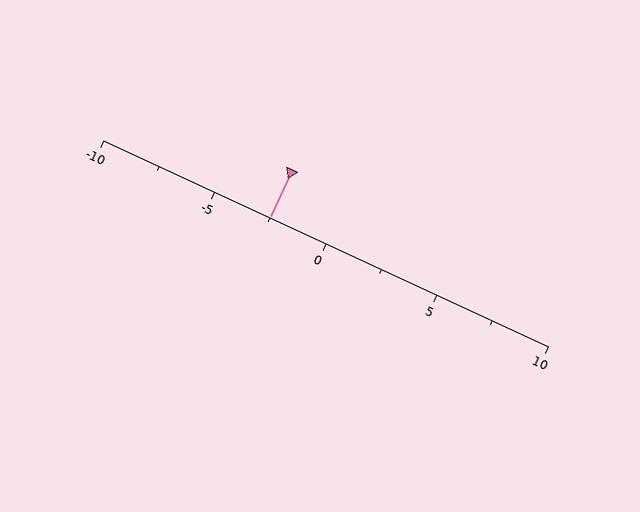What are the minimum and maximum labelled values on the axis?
The axis runs from -10 to 10.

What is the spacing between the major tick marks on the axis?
The major ticks are spaced 5 apart.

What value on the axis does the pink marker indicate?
The marker indicates approximately -2.5.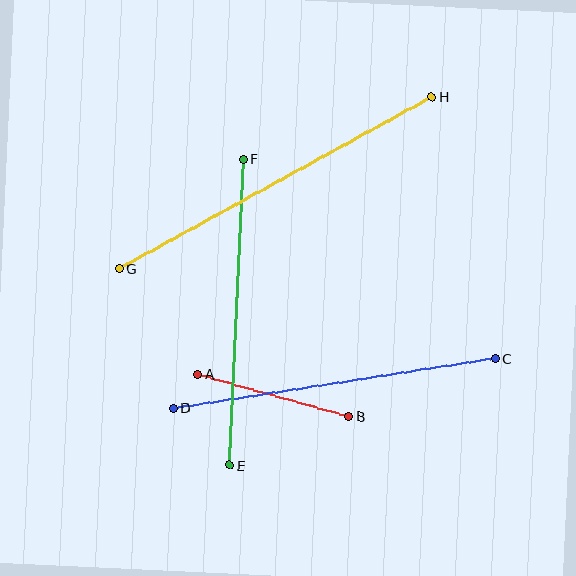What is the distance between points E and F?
The distance is approximately 306 pixels.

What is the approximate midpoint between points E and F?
The midpoint is at approximately (236, 312) pixels.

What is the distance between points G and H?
The distance is approximately 357 pixels.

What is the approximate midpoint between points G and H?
The midpoint is at approximately (275, 183) pixels.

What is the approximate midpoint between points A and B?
The midpoint is at approximately (273, 395) pixels.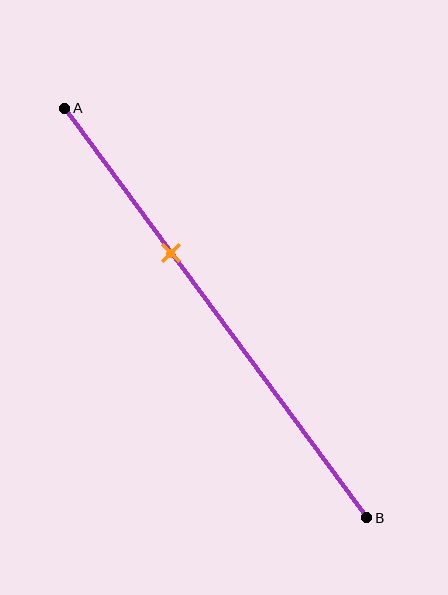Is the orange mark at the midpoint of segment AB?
No, the mark is at about 35% from A, not at the 50% midpoint.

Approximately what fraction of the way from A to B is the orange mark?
The orange mark is approximately 35% of the way from A to B.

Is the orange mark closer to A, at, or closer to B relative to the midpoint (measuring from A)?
The orange mark is closer to point A than the midpoint of segment AB.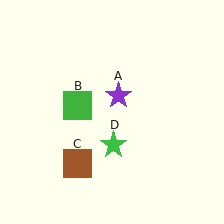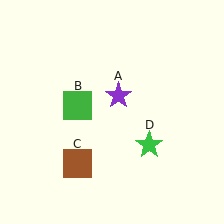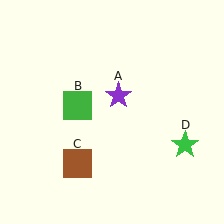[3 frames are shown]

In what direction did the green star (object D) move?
The green star (object D) moved right.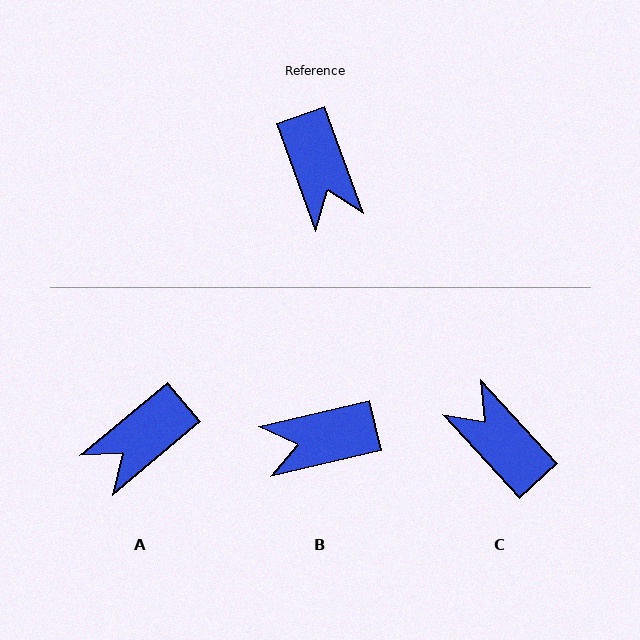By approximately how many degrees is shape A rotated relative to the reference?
Approximately 70 degrees clockwise.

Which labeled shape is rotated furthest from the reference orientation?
C, about 157 degrees away.